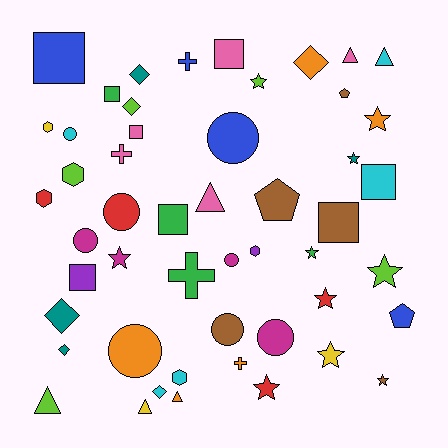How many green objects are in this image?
There are 4 green objects.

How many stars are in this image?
There are 10 stars.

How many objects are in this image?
There are 50 objects.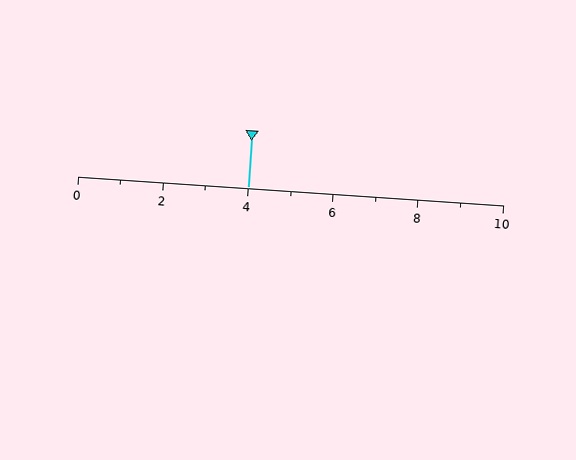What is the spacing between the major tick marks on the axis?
The major ticks are spaced 2 apart.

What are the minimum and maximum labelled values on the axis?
The axis runs from 0 to 10.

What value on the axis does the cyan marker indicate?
The marker indicates approximately 4.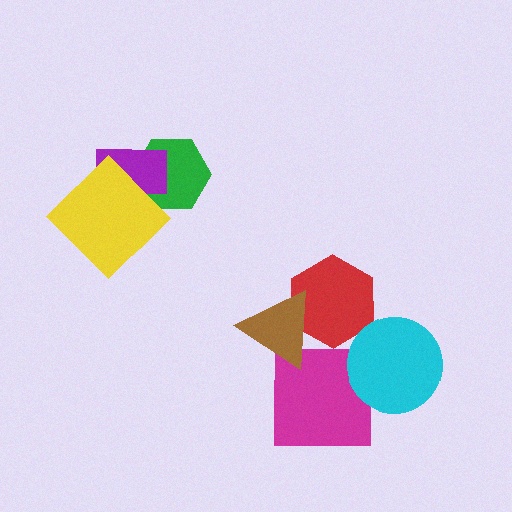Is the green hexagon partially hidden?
Yes, it is partially covered by another shape.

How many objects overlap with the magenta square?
2 objects overlap with the magenta square.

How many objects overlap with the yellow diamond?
1 object overlaps with the yellow diamond.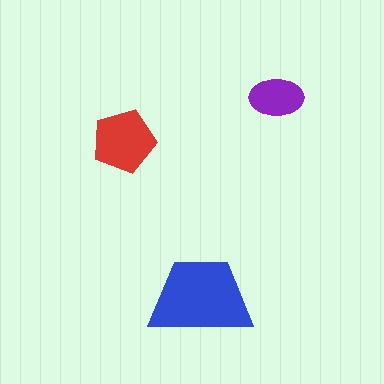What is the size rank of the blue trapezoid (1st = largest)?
1st.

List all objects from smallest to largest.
The purple ellipse, the red pentagon, the blue trapezoid.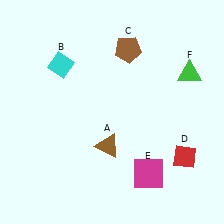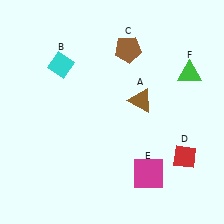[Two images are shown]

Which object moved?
The brown triangle (A) moved up.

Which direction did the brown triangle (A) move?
The brown triangle (A) moved up.